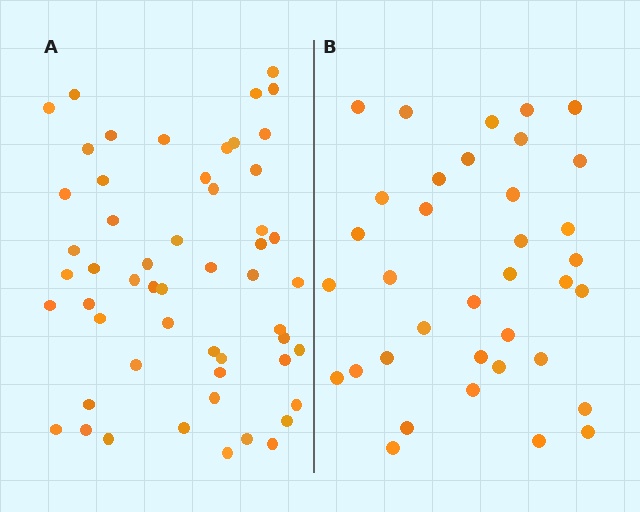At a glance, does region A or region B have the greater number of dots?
Region A (the left region) has more dots.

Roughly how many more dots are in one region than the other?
Region A has approximately 20 more dots than region B.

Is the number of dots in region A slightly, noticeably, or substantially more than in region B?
Region A has substantially more. The ratio is roughly 1.5 to 1.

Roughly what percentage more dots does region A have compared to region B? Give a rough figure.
About 50% more.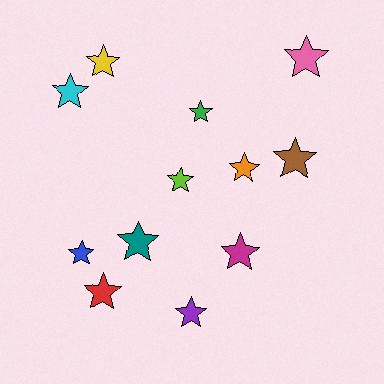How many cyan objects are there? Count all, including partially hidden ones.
There is 1 cyan object.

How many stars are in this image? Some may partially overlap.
There are 12 stars.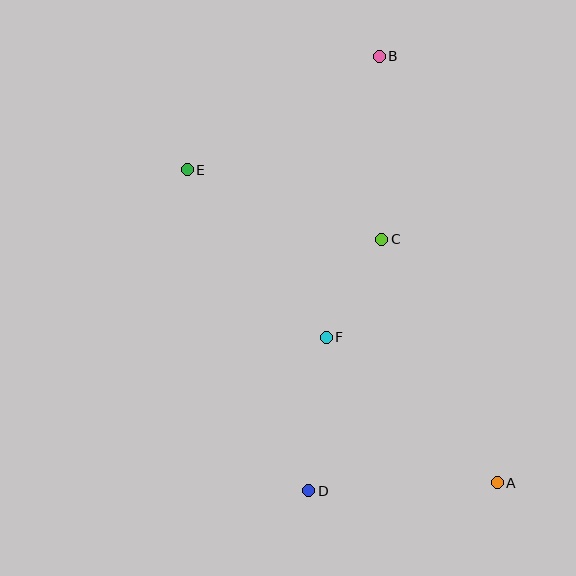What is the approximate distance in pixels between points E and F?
The distance between E and F is approximately 218 pixels.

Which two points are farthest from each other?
Points A and B are farthest from each other.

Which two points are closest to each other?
Points C and F are closest to each other.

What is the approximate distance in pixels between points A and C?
The distance between A and C is approximately 269 pixels.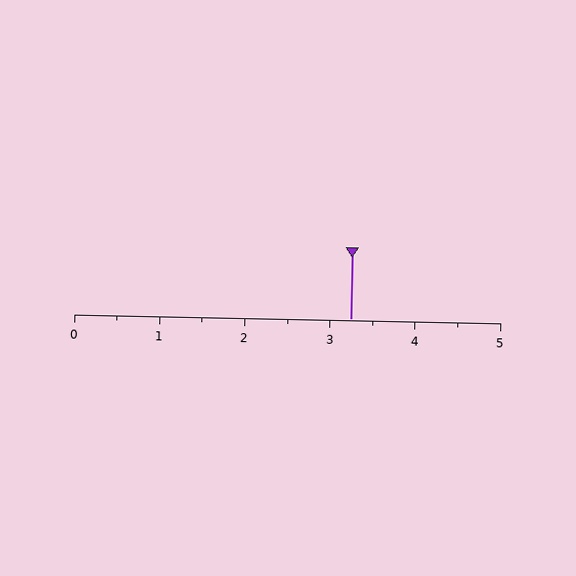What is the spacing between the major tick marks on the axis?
The major ticks are spaced 1 apart.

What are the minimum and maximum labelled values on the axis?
The axis runs from 0 to 5.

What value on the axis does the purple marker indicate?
The marker indicates approximately 3.2.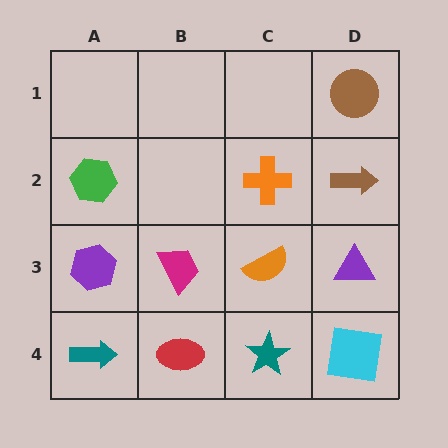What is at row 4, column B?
A red ellipse.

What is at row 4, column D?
A cyan square.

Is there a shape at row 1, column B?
No, that cell is empty.